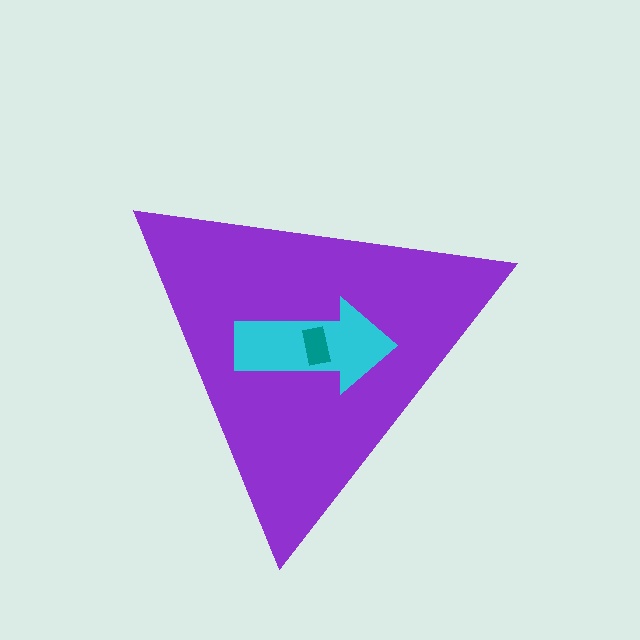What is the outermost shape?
The purple triangle.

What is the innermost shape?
The teal rectangle.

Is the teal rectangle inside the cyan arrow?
Yes.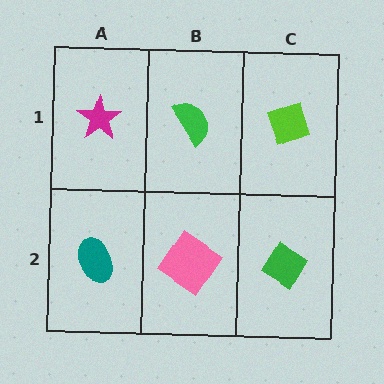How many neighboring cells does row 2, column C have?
2.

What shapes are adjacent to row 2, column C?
A lime diamond (row 1, column C), a pink diamond (row 2, column B).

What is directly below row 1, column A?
A teal ellipse.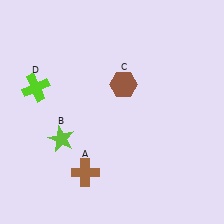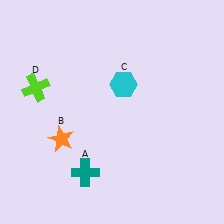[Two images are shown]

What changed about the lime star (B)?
In Image 1, B is lime. In Image 2, it changed to orange.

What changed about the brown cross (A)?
In Image 1, A is brown. In Image 2, it changed to teal.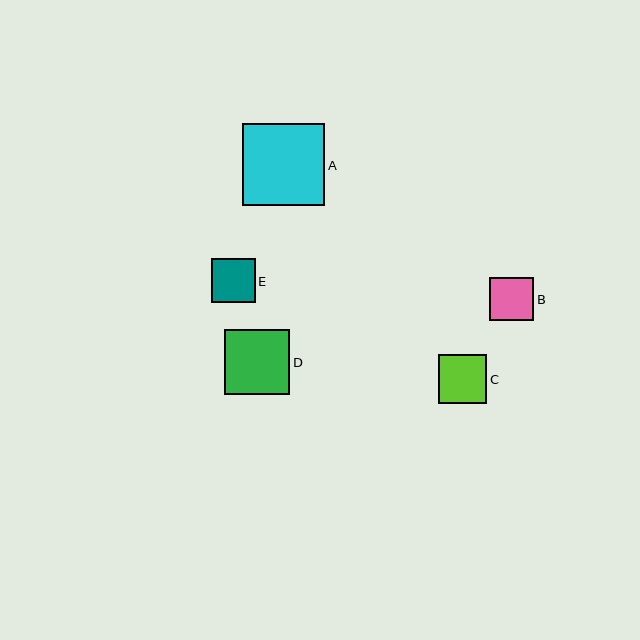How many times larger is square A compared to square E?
Square A is approximately 1.9 times the size of square E.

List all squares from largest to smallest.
From largest to smallest: A, D, C, E, B.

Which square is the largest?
Square A is the largest with a size of approximately 82 pixels.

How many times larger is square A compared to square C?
Square A is approximately 1.7 times the size of square C.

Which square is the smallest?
Square B is the smallest with a size of approximately 44 pixels.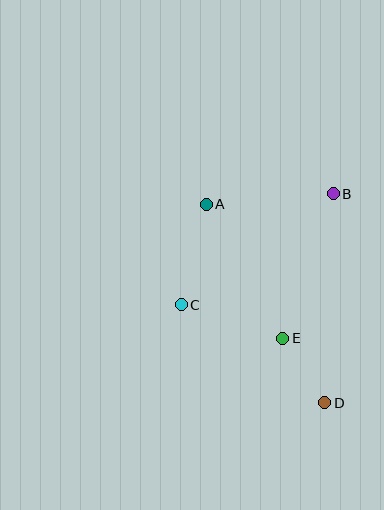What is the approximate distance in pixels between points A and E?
The distance between A and E is approximately 155 pixels.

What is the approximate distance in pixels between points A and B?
The distance between A and B is approximately 128 pixels.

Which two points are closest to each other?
Points D and E are closest to each other.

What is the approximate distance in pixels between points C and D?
The distance between C and D is approximately 174 pixels.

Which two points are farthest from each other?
Points A and D are farthest from each other.